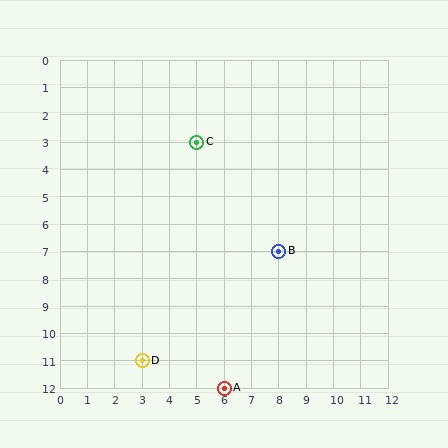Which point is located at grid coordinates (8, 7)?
Point B is at (8, 7).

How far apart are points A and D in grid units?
Points A and D are 3 columns and 1 row apart (about 3.2 grid units diagonally).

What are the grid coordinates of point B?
Point B is at grid coordinates (8, 7).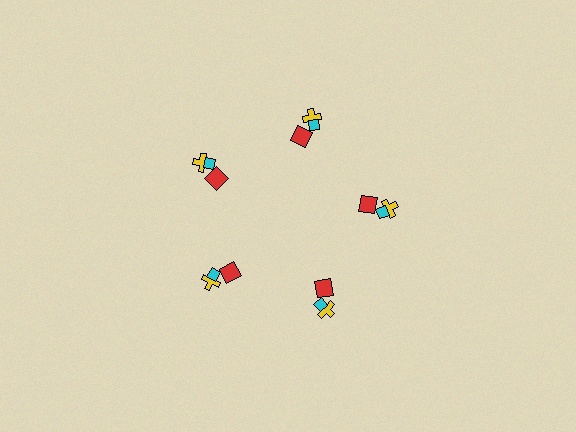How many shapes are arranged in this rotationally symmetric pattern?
There are 15 shapes, arranged in 5 groups of 3.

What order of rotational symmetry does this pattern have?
This pattern has 5-fold rotational symmetry.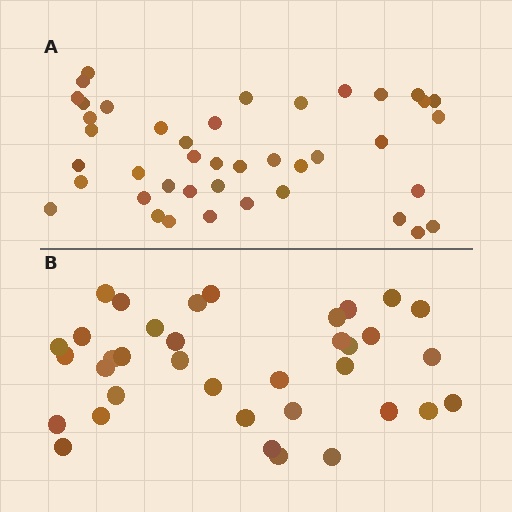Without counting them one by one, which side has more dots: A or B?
Region A (the top region) has more dots.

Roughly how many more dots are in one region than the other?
Region A has about 6 more dots than region B.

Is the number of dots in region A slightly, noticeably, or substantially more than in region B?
Region A has only slightly more — the two regions are fairly close. The ratio is roughly 1.2 to 1.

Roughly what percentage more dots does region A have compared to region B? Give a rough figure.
About 15% more.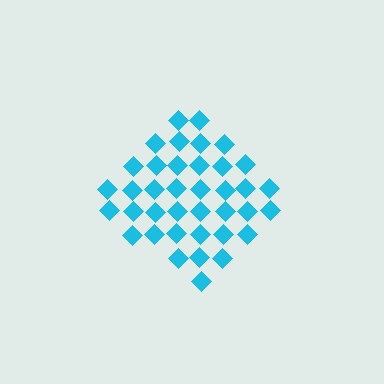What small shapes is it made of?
It is made of small diamonds.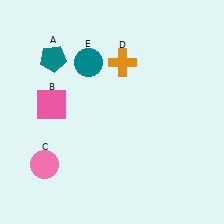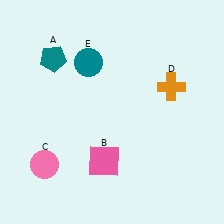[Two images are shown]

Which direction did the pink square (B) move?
The pink square (B) moved down.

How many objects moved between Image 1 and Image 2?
2 objects moved between the two images.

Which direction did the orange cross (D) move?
The orange cross (D) moved right.